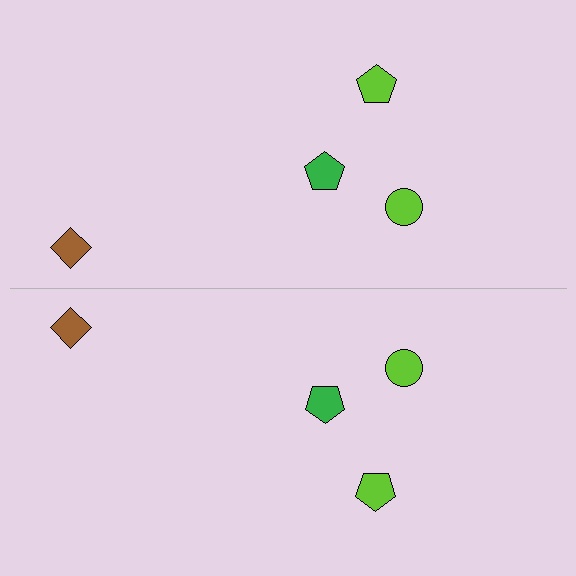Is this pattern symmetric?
Yes, this pattern has bilateral (reflection) symmetry.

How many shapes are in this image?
There are 8 shapes in this image.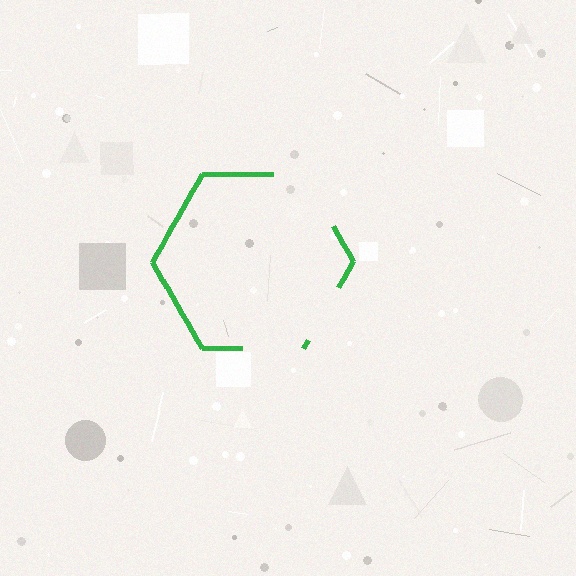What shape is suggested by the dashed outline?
The dashed outline suggests a hexagon.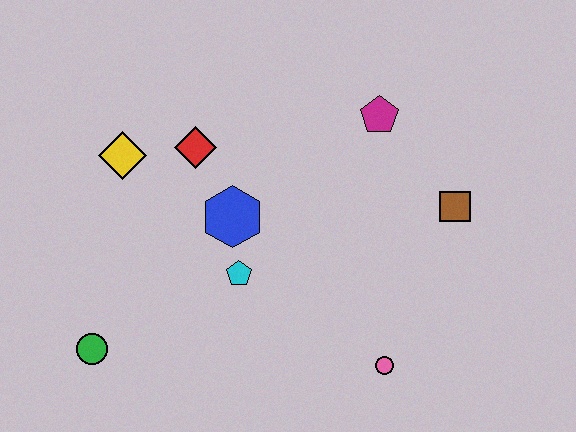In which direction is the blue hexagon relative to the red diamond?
The blue hexagon is below the red diamond.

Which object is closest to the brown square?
The magenta pentagon is closest to the brown square.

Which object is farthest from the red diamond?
The pink circle is farthest from the red diamond.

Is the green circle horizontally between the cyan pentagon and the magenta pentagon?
No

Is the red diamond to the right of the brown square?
No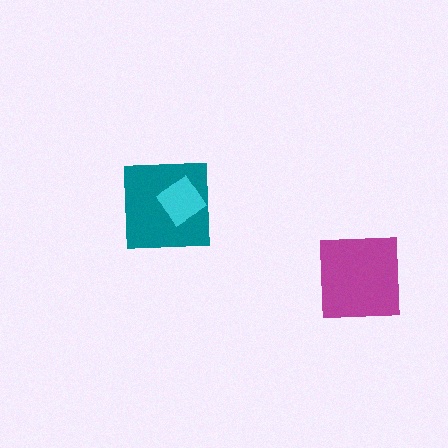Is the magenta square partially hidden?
No, no other shape covers it.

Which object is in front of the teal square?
The cyan diamond is in front of the teal square.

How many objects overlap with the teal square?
1 object overlaps with the teal square.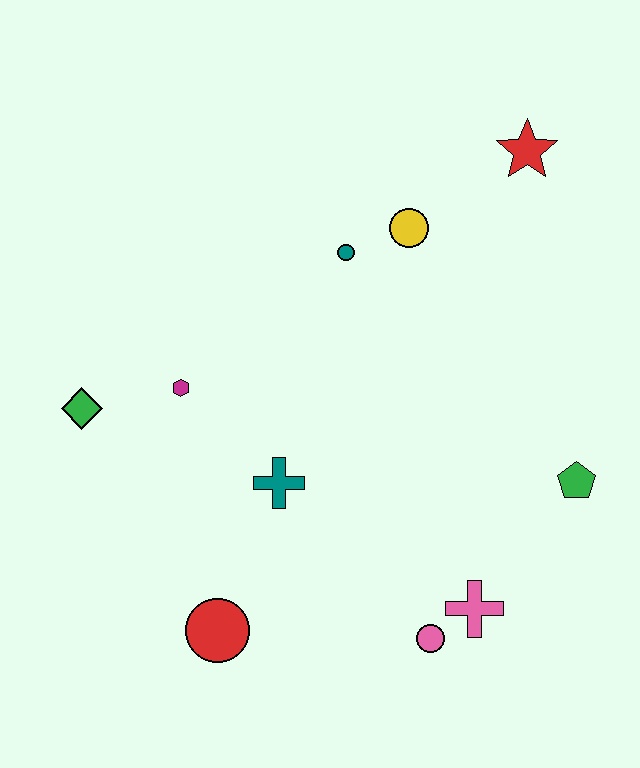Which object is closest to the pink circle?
The pink cross is closest to the pink circle.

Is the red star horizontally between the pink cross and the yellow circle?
No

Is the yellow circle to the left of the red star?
Yes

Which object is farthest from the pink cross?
The red star is farthest from the pink cross.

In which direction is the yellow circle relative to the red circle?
The yellow circle is above the red circle.